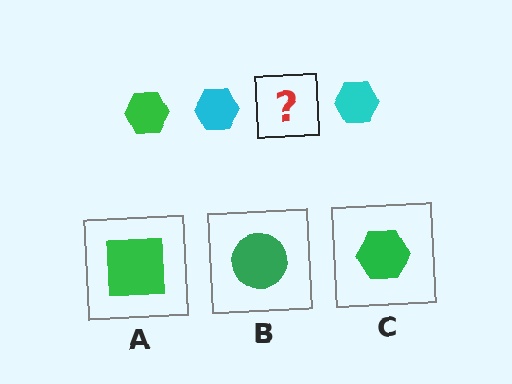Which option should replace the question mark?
Option C.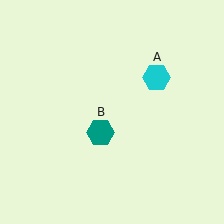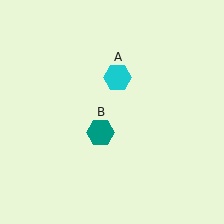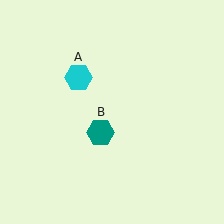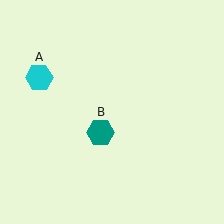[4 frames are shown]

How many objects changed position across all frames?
1 object changed position: cyan hexagon (object A).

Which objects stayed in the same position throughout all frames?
Teal hexagon (object B) remained stationary.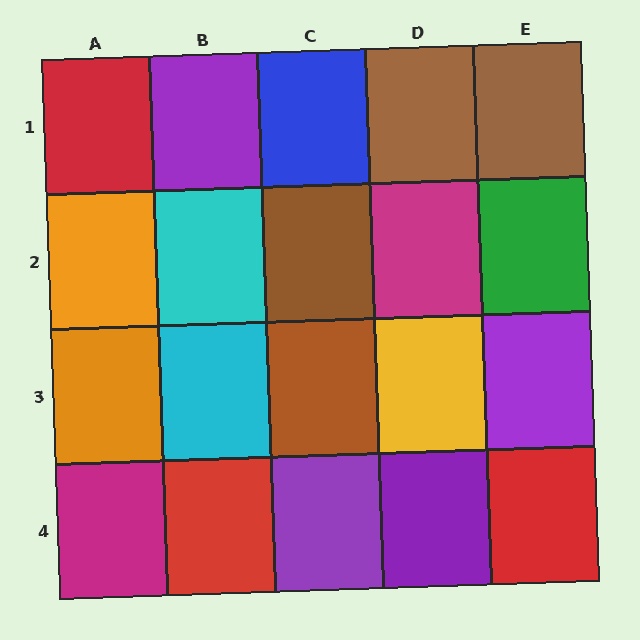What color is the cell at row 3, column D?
Yellow.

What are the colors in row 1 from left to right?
Red, purple, blue, brown, brown.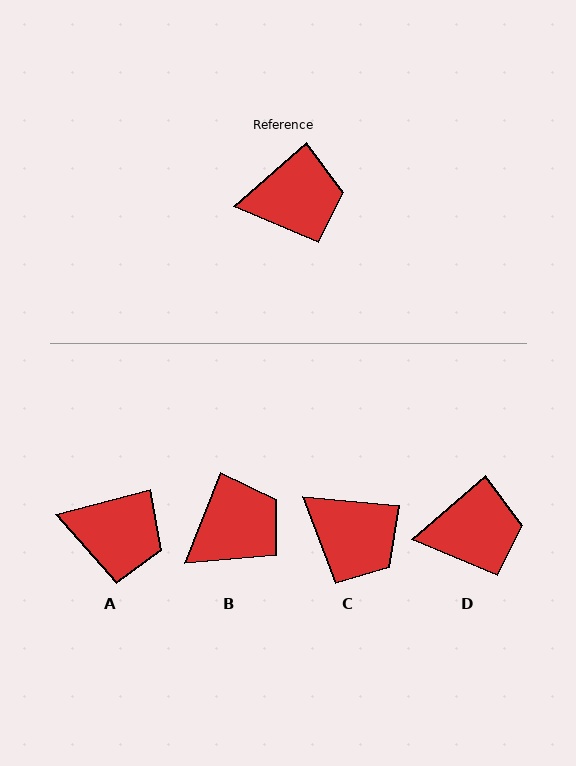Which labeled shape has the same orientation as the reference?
D.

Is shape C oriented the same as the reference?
No, it is off by about 46 degrees.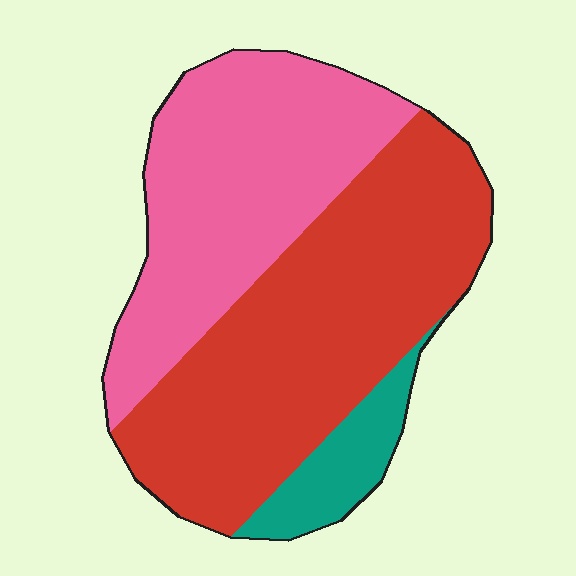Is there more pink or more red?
Red.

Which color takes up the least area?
Teal, at roughly 10%.